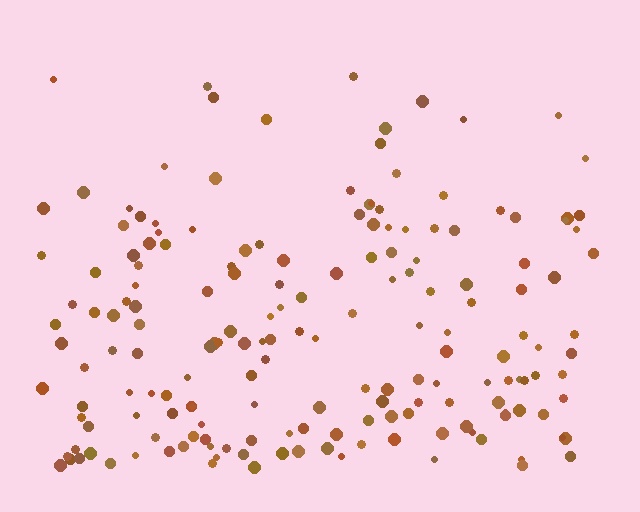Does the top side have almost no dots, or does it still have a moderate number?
Still a moderate number, just noticeably fewer than the bottom.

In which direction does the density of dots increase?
From top to bottom, with the bottom side densest.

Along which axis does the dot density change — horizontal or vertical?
Vertical.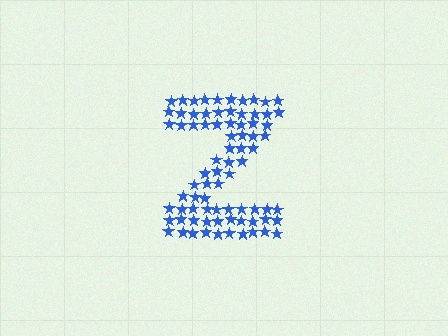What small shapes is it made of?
It is made of small stars.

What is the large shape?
The large shape is the letter Z.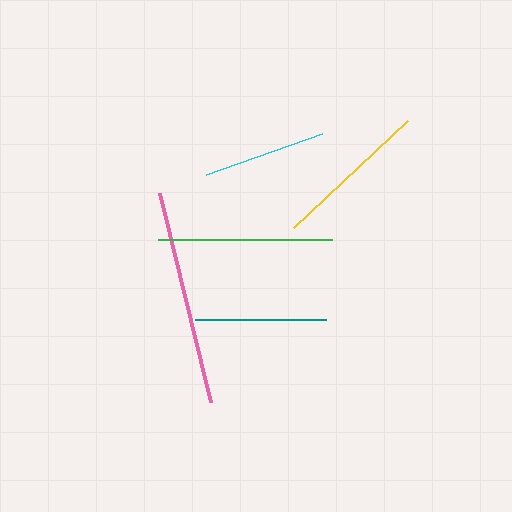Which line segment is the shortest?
The cyan line is the shortest at approximately 123 pixels.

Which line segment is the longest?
The pink line is the longest at approximately 215 pixels.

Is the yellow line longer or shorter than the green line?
The green line is longer than the yellow line.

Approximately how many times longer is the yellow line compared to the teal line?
The yellow line is approximately 1.2 times the length of the teal line.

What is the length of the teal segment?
The teal segment is approximately 131 pixels long.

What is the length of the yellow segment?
The yellow segment is approximately 156 pixels long.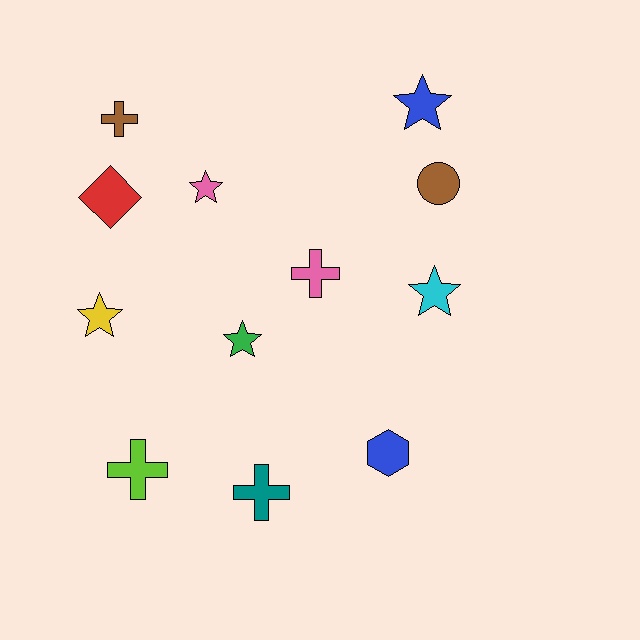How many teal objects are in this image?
There is 1 teal object.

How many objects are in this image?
There are 12 objects.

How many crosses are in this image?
There are 4 crosses.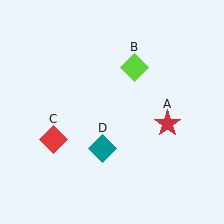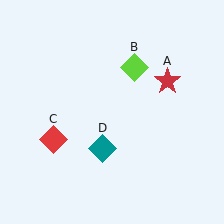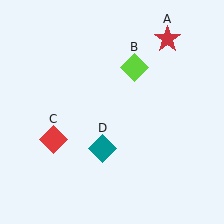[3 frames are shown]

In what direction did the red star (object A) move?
The red star (object A) moved up.